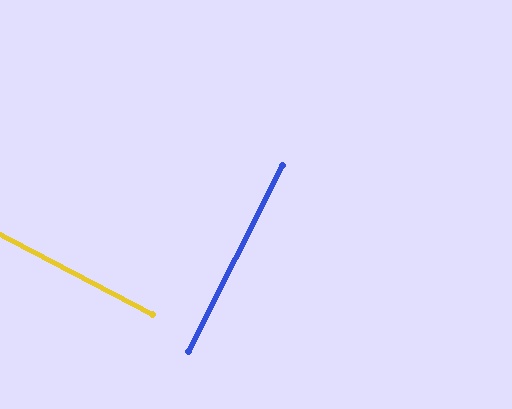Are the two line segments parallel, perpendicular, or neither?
Perpendicular — they meet at approximately 89°.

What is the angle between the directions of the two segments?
Approximately 89 degrees.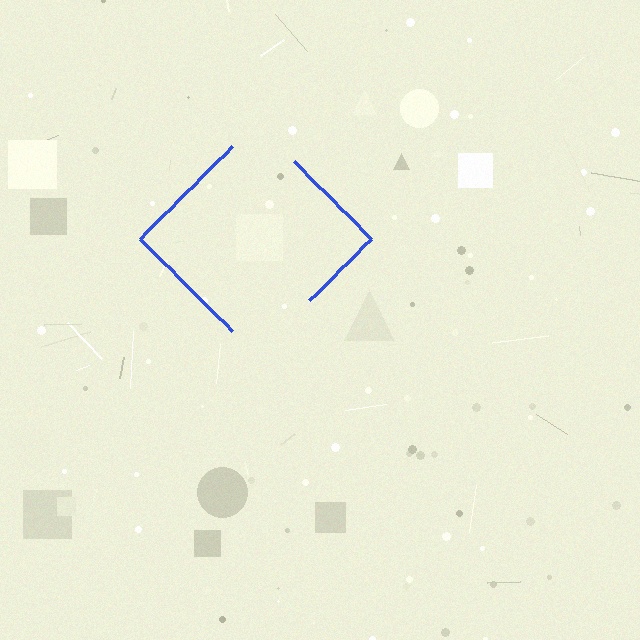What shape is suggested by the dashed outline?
The dashed outline suggests a diamond.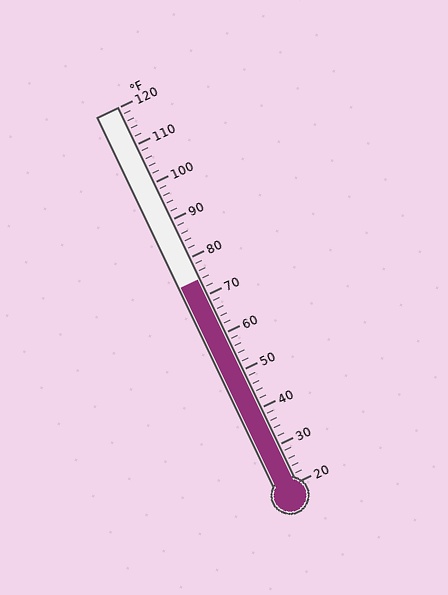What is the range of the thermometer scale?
The thermometer scale ranges from 20°F to 120°F.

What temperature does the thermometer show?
The thermometer shows approximately 74°F.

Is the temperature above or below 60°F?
The temperature is above 60°F.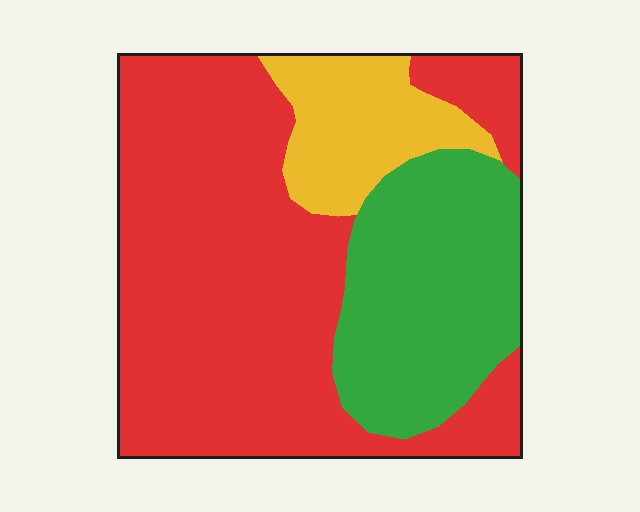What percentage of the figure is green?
Green covers 27% of the figure.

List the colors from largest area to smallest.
From largest to smallest: red, green, yellow.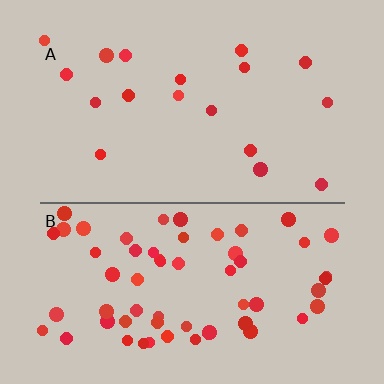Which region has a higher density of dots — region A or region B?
B (the bottom).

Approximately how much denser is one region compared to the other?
Approximately 3.4× — region B over region A.